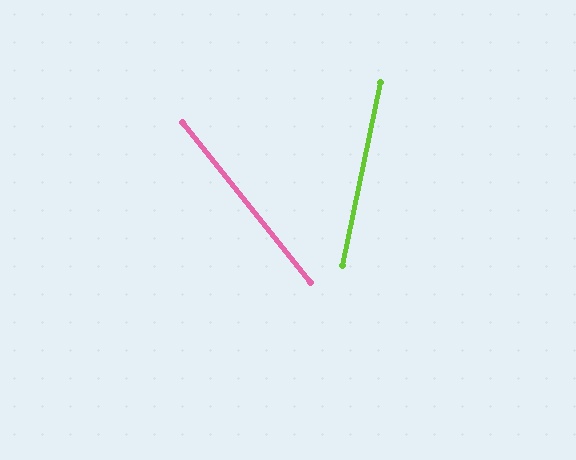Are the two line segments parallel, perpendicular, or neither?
Neither parallel nor perpendicular — they differ by about 50°.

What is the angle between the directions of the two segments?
Approximately 50 degrees.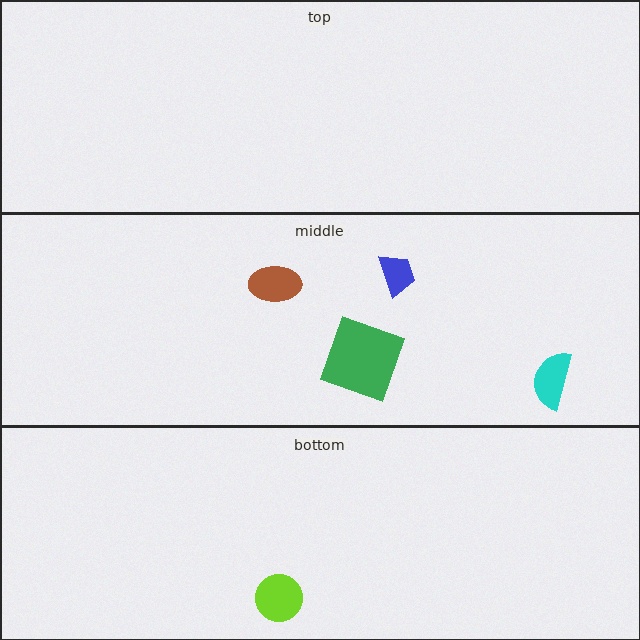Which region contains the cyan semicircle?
The middle region.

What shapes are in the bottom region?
The lime circle.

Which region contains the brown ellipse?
The middle region.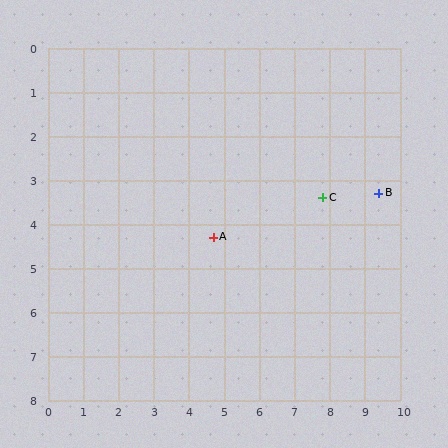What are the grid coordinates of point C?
Point C is at approximately (7.8, 3.4).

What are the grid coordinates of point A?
Point A is at approximately (4.7, 4.3).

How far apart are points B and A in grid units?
Points B and A are about 4.8 grid units apart.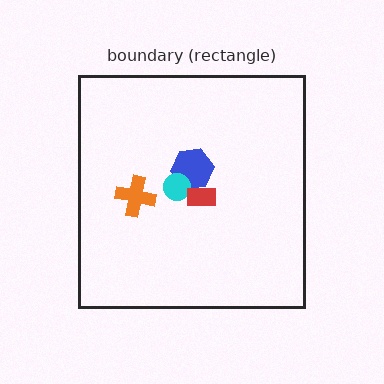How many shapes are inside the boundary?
4 inside, 0 outside.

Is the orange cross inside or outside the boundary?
Inside.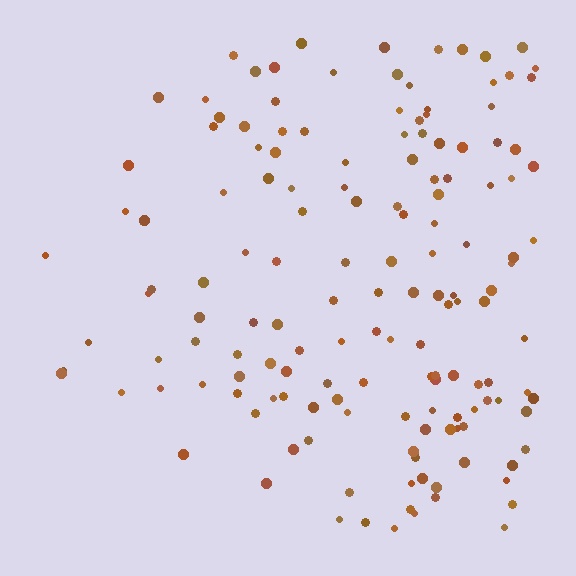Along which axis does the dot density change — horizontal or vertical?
Horizontal.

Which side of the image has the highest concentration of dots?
The right.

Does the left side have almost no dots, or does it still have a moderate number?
Still a moderate number, just noticeably fewer than the right.